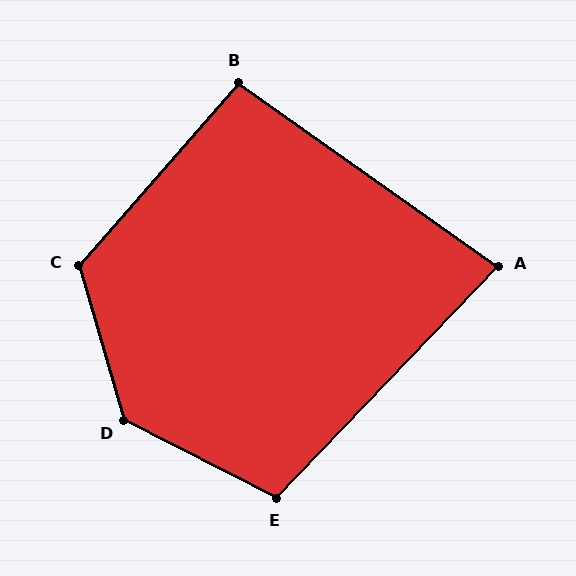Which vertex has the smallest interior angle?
A, at approximately 82 degrees.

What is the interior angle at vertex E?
Approximately 106 degrees (obtuse).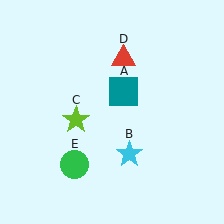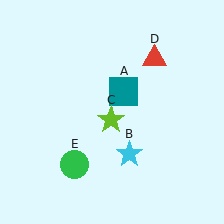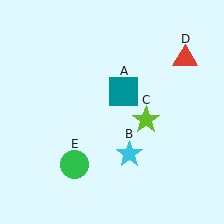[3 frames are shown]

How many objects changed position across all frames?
2 objects changed position: lime star (object C), red triangle (object D).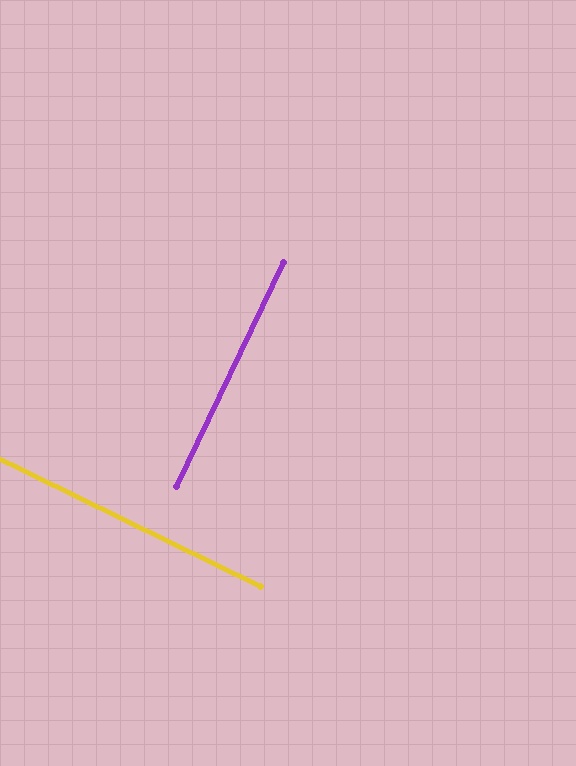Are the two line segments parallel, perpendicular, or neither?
Perpendicular — they meet at approximately 90°.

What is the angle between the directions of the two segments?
Approximately 90 degrees.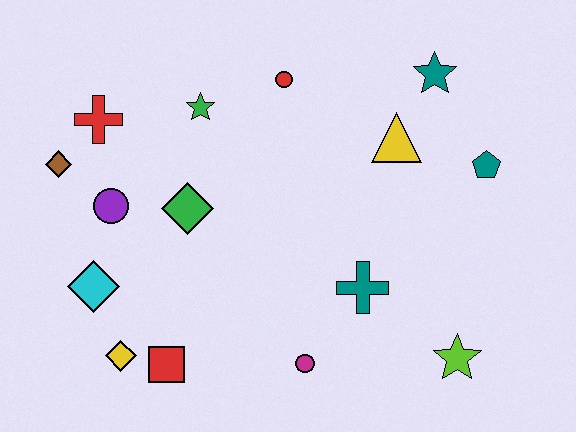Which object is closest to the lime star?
The teal cross is closest to the lime star.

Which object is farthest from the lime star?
The brown diamond is farthest from the lime star.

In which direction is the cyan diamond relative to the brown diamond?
The cyan diamond is below the brown diamond.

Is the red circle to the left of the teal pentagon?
Yes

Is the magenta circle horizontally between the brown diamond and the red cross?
No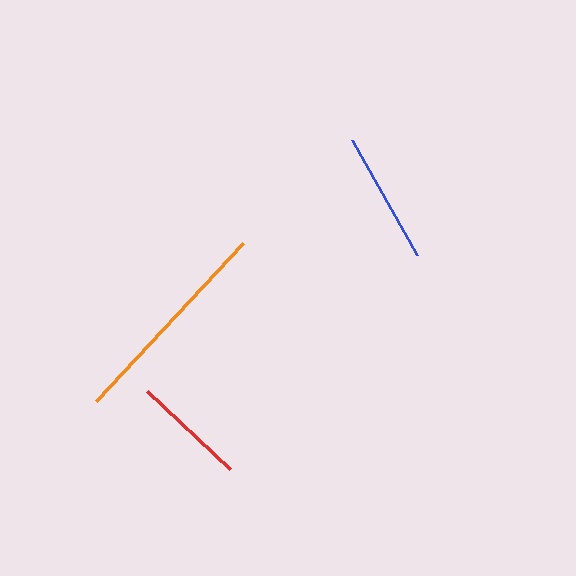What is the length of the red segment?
The red segment is approximately 114 pixels long.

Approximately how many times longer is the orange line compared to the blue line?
The orange line is approximately 1.6 times the length of the blue line.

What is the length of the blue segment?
The blue segment is approximately 132 pixels long.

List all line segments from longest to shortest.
From longest to shortest: orange, blue, red.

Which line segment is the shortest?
The red line is the shortest at approximately 114 pixels.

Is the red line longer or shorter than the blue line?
The blue line is longer than the red line.